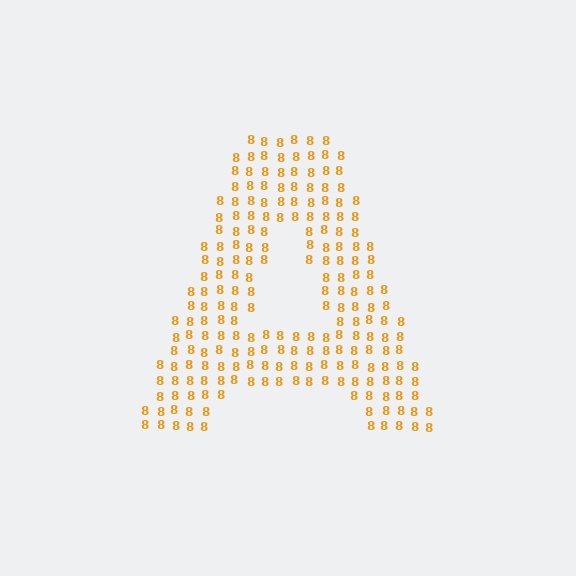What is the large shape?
The large shape is the letter A.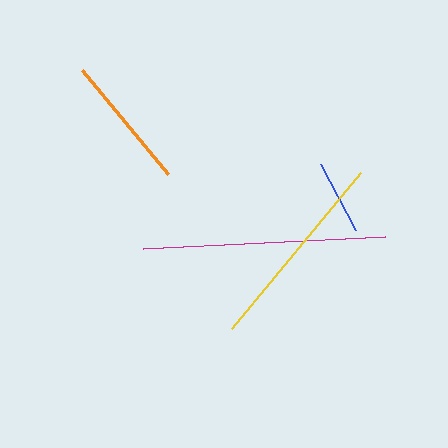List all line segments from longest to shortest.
From longest to shortest: magenta, yellow, orange, blue.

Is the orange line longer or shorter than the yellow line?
The yellow line is longer than the orange line.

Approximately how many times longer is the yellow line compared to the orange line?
The yellow line is approximately 1.5 times the length of the orange line.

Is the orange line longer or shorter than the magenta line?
The magenta line is longer than the orange line.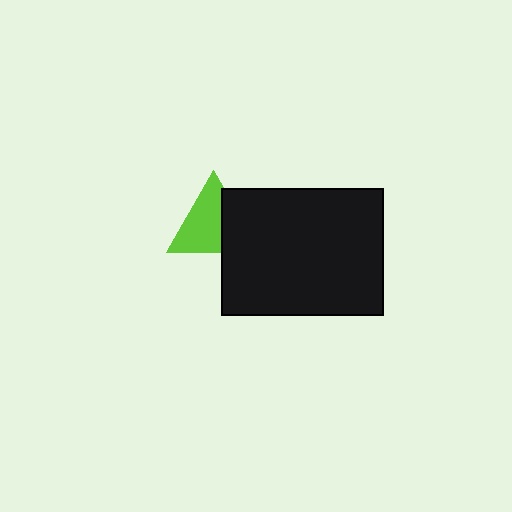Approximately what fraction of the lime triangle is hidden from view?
Roughly 35% of the lime triangle is hidden behind the black rectangle.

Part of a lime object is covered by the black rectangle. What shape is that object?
It is a triangle.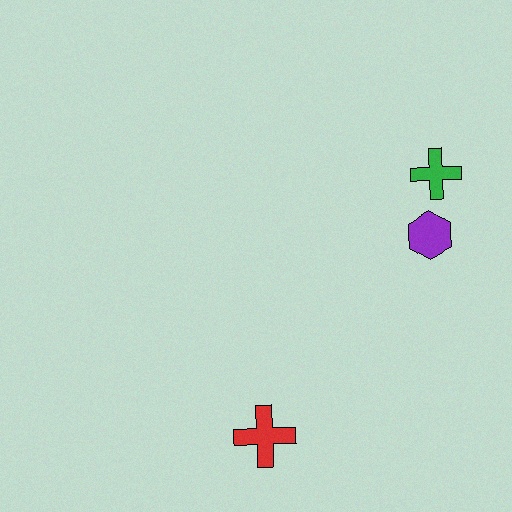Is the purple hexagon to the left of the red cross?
No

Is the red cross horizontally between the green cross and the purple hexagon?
No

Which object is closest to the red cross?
The purple hexagon is closest to the red cross.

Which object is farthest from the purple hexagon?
The red cross is farthest from the purple hexagon.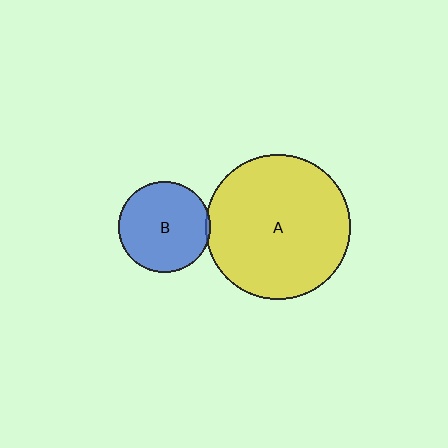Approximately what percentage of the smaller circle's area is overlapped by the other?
Approximately 5%.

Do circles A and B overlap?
Yes.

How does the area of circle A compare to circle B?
Approximately 2.5 times.